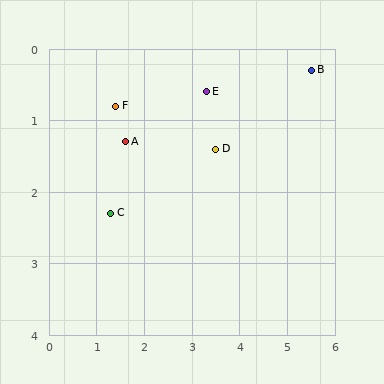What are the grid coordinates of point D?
Point D is at approximately (3.5, 1.4).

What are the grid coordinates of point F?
Point F is at approximately (1.4, 0.8).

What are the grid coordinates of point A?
Point A is at approximately (1.6, 1.3).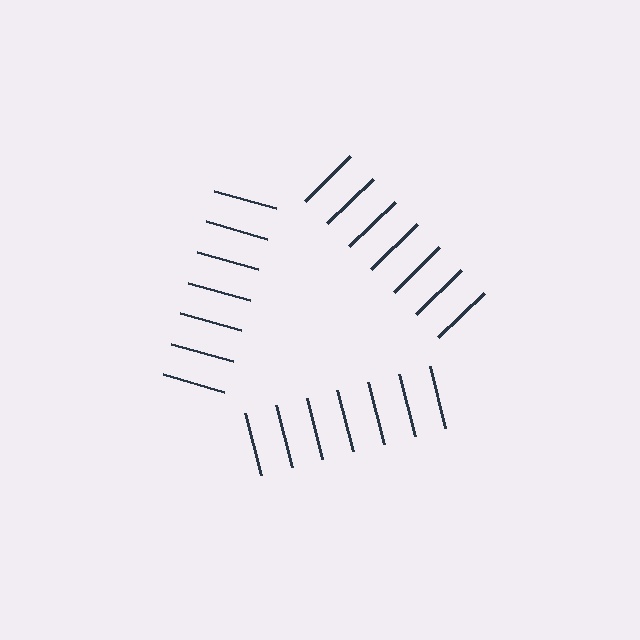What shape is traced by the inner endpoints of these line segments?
An illusory triangle — the line segments terminate on its edges but no continuous stroke is drawn.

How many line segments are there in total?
21 — 7 along each of the 3 edges.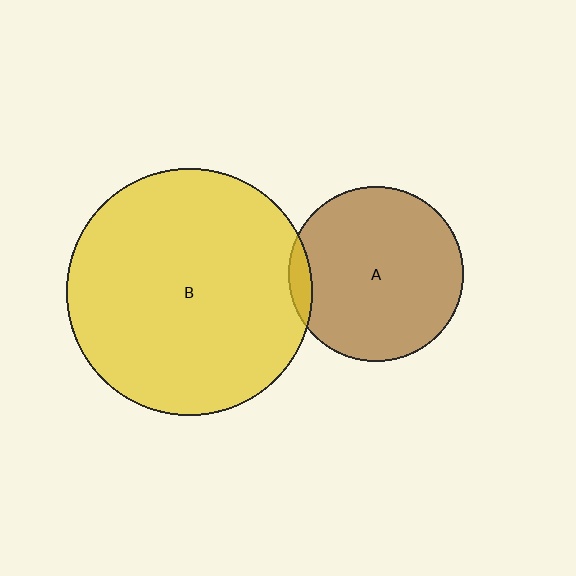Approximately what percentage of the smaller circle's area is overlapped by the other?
Approximately 5%.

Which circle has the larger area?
Circle B (yellow).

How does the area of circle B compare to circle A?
Approximately 2.0 times.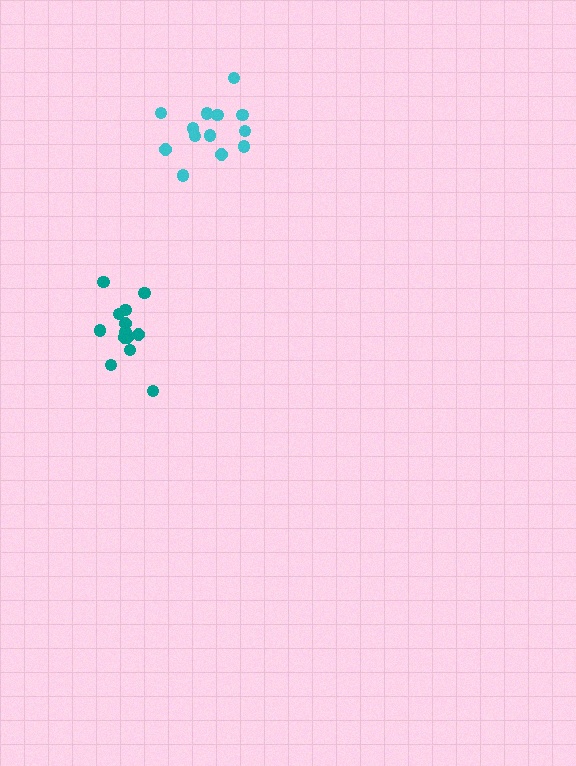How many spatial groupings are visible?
There are 2 spatial groupings.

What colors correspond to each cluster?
The clusters are colored: teal, cyan.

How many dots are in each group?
Group 1: 13 dots, Group 2: 13 dots (26 total).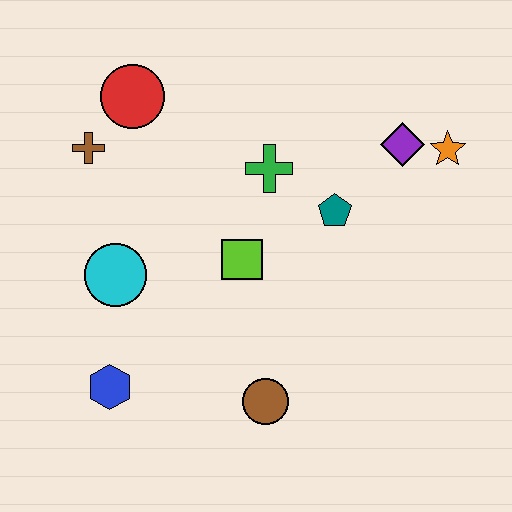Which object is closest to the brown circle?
The lime square is closest to the brown circle.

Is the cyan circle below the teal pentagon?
Yes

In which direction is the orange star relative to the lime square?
The orange star is to the right of the lime square.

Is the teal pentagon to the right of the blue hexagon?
Yes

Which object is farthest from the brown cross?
The orange star is farthest from the brown cross.